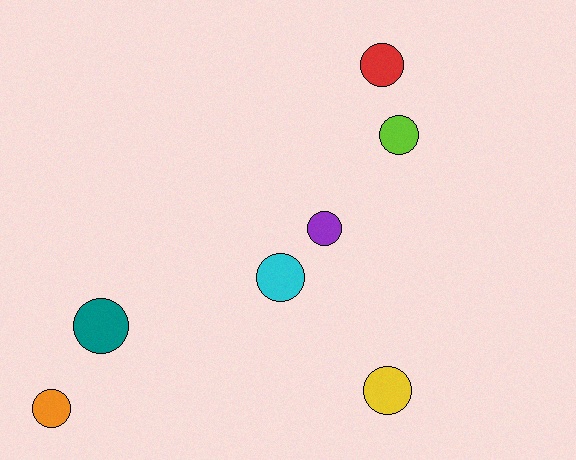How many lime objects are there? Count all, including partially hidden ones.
There is 1 lime object.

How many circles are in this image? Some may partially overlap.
There are 7 circles.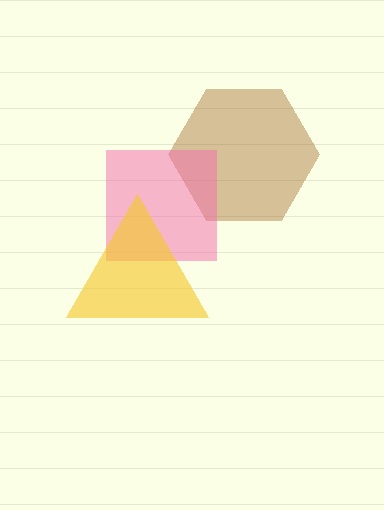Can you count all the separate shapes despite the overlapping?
Yes, there are 3 separate shapes.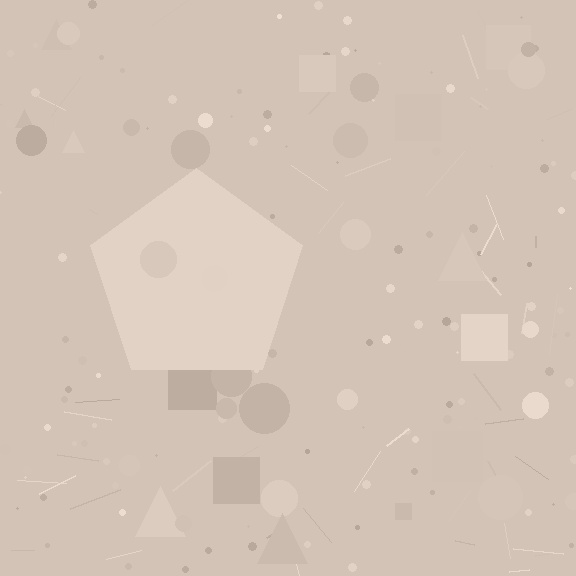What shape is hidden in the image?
A pentagon is hidden in the image.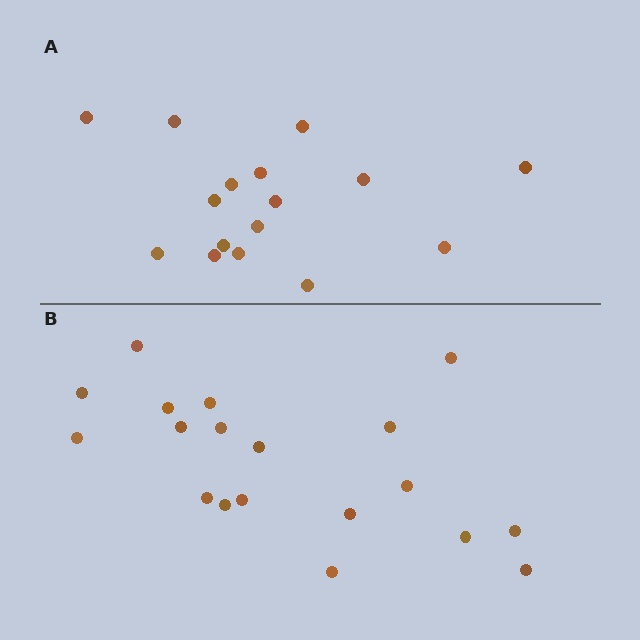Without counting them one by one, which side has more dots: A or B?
Region B (the bottom region) has more dots.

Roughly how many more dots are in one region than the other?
Region B has just a few more — roughly 2 or 3 more dots than region A.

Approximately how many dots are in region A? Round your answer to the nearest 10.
About 20 dots. (The exact count is 16, which rounds to 20.)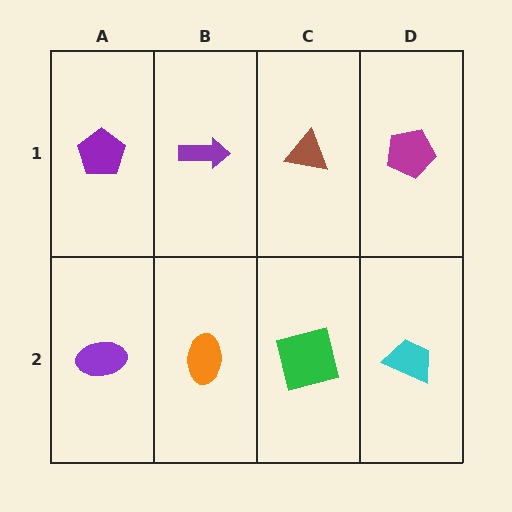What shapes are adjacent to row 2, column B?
A purple arrow (row 1, column B), a purple ellipse (row 2, column A), a green square (row 2, column C).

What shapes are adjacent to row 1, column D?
A cyan trapezoid (row 2, column D), a brown triangle (row 1, column C).